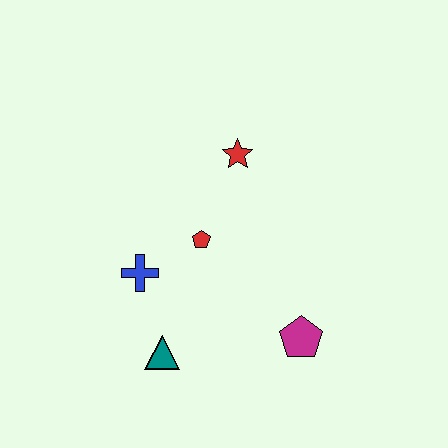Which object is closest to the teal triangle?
The blue cross is closest to the teal triangle.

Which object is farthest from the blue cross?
The magenta pentagon is farthest from the blue cross.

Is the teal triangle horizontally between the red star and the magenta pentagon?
No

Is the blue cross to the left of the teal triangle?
Yes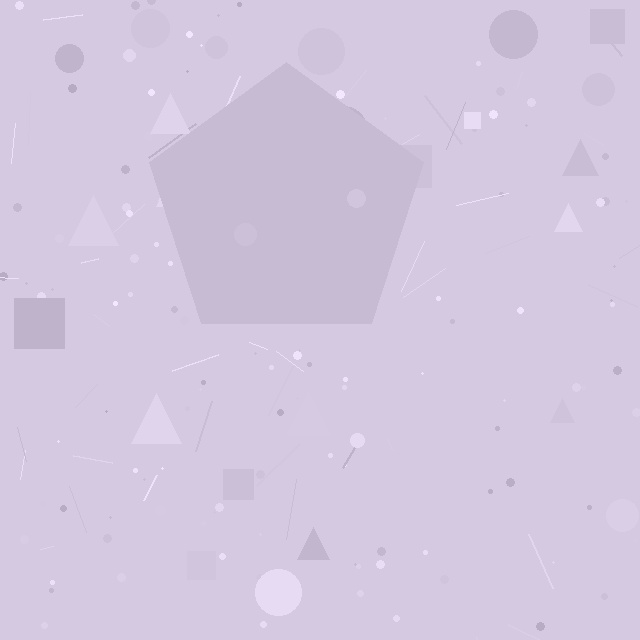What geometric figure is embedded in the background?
A pentagon is embedded in the background.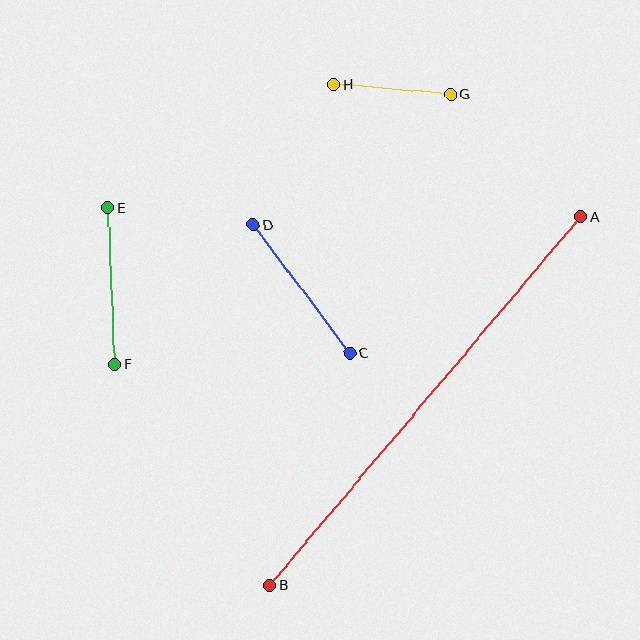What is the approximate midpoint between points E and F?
The midpoint is at approximately (111, 286) pixels.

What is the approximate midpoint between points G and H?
The midpoint is at approximately (392, 90) pixels.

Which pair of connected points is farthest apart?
Points A and B are farthest apart.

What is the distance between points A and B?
The distance is approximately 482 pixels.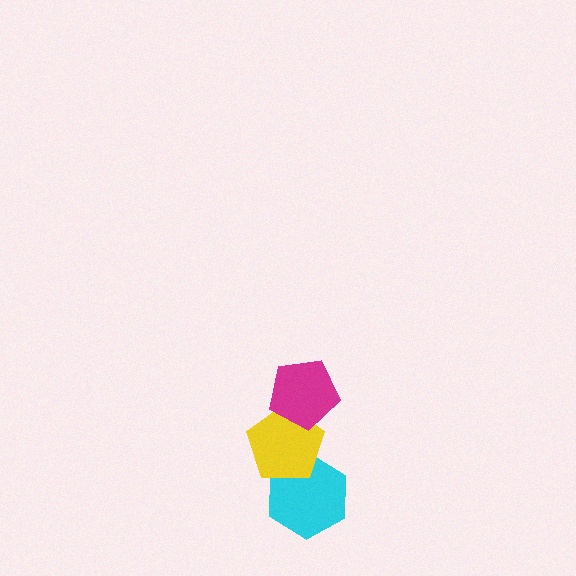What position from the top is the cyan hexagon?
The cyan hexagon is 3rd from the top.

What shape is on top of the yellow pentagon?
The magenta pentagon is on top of the yellow pentagon.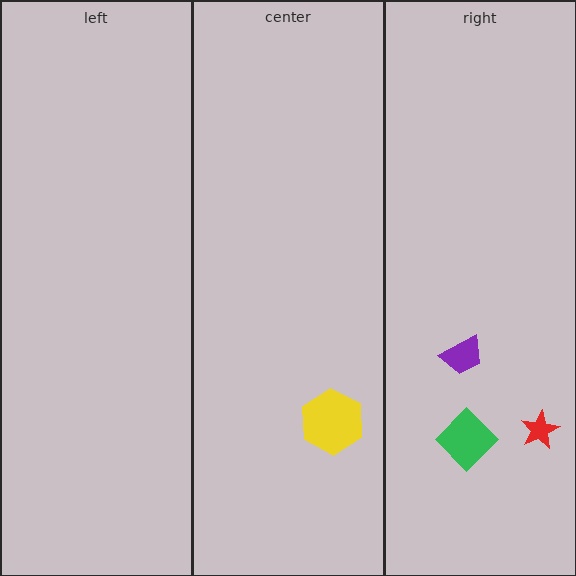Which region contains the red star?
The right region.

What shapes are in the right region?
The green diamond, the purple trapezoid, the red star.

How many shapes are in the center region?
1.